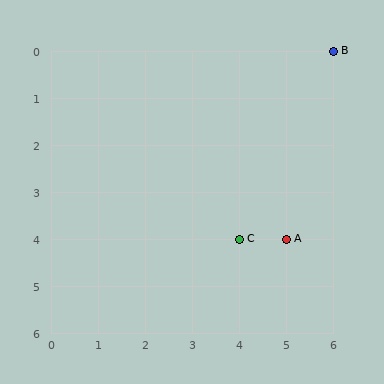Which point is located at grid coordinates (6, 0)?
Point B is at (6, 0).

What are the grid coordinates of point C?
Point C is at grid coordinates (4, 4).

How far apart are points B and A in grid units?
Points B and A are 1 column and 4 rows apart (about 4.1 grid units diagonally).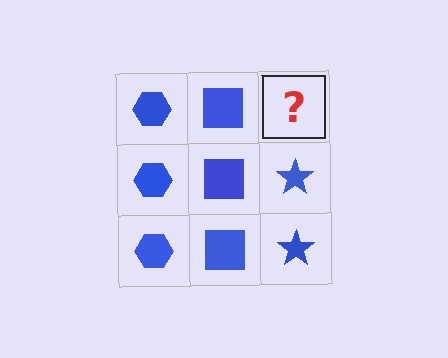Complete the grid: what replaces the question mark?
The question mark should be replaced with a blue star.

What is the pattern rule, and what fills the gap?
The rule is that each column has a consistent shape. The gap should be filled with a blue star.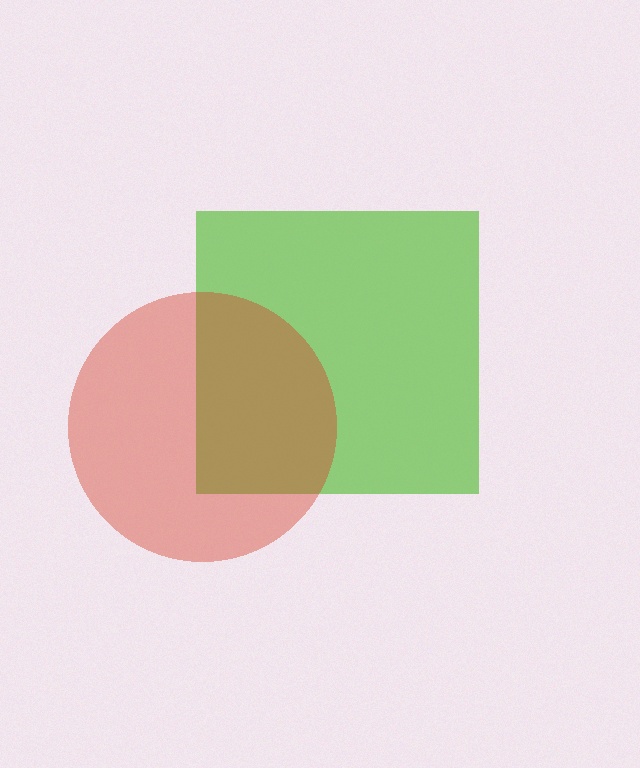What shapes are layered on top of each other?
The layered shapes are: a lime square, a red circle.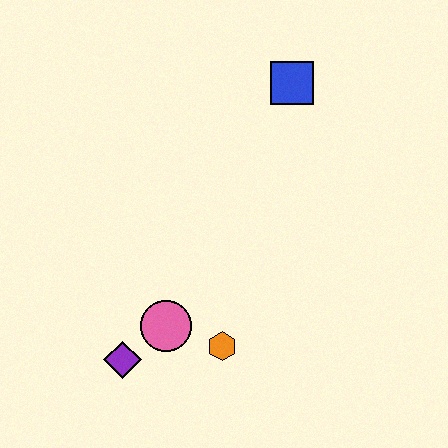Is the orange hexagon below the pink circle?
Yes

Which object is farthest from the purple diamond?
The blue square is farthest from the purple diamond.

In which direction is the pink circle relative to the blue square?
The pink circle is below the blue square.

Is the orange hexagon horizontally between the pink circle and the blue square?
Yes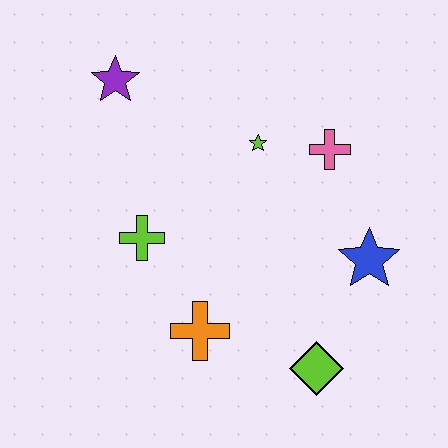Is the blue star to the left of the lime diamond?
No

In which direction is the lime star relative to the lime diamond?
The lime star is above the lime diamond.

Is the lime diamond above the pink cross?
No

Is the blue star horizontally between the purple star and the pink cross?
No